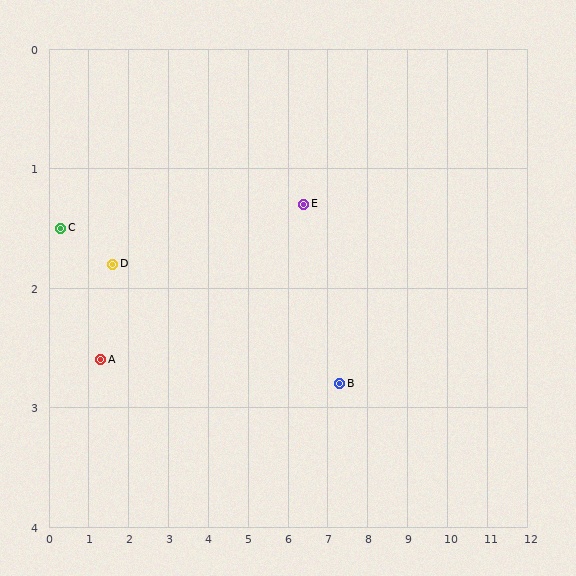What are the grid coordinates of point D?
Point D is at approximately (1.6, 1.8).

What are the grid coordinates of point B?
Point B is at approximately (7.3, 2.8).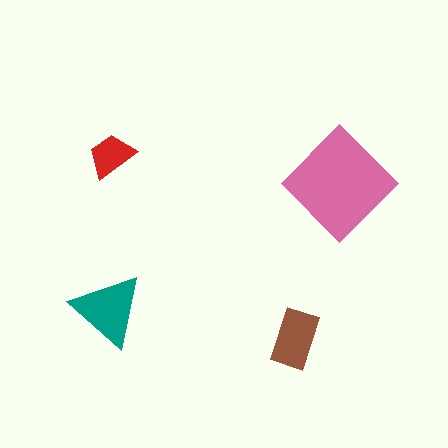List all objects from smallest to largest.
The red trapezoid, the brown rectangle, the teal triangle, the pink diamond.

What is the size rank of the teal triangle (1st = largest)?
2nd.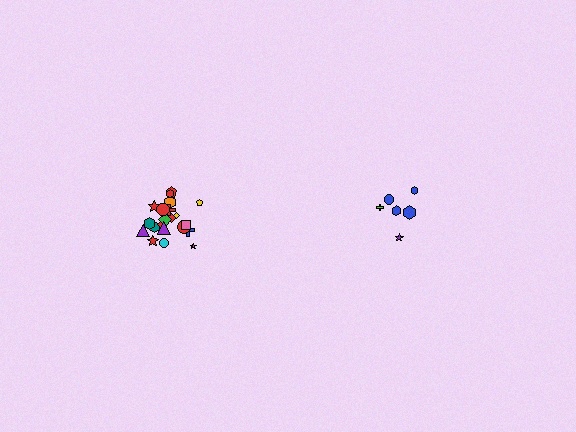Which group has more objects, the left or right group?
The left group.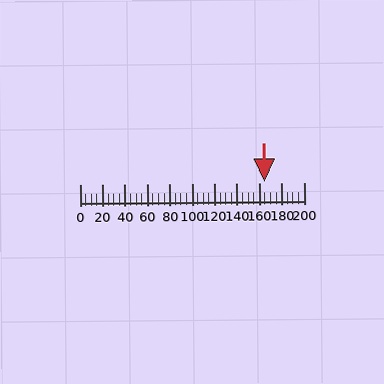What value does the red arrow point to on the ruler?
The red arrow points to approximately 165.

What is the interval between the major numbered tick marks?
The major tick marks are spaced 20 units apart.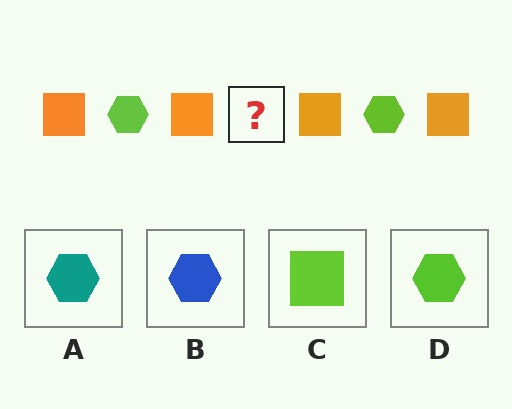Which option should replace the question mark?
Option D.